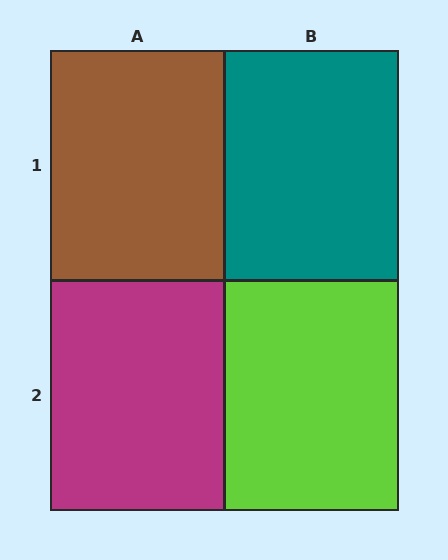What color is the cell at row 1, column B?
Teal.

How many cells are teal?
1 cell is teal.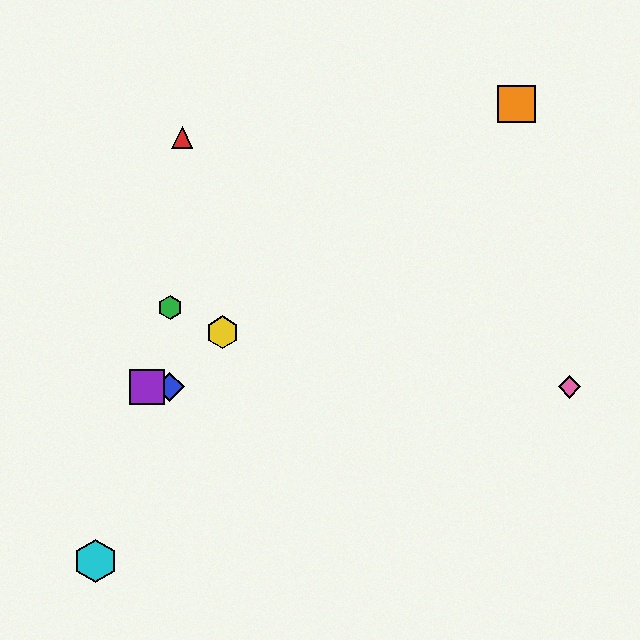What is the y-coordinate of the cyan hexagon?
The cyan hexagon is at y≈561.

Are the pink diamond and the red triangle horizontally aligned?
No, the pink diamond is at y≈387 and the red triangle is at y≈138.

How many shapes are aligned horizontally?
3 shapes (the blue diamond, the purple square, the pink diamond) are aligned horizontally.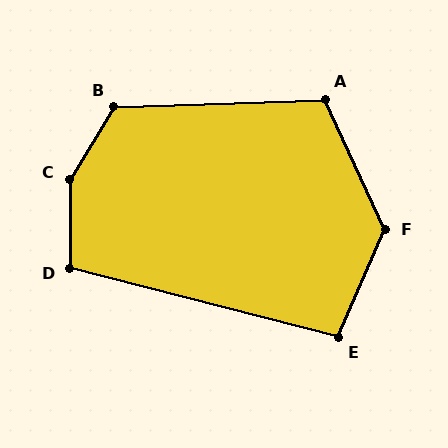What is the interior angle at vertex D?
Approximately 104 degrees (obtuse).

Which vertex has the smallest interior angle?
E, at approximately 99 degrees.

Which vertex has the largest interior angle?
C, at approximately 149 degrees.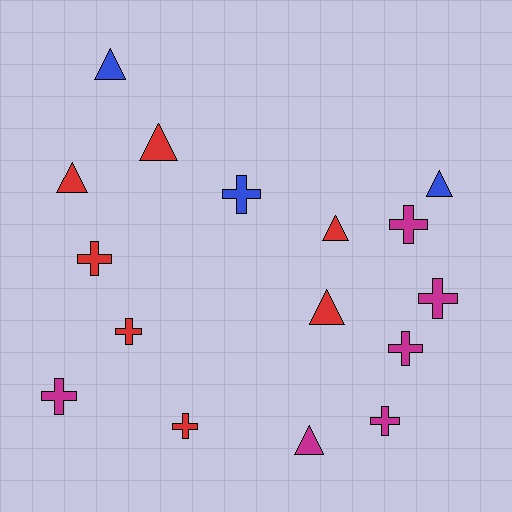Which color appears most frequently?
Red, with 7 objects.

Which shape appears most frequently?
Cross, with 9 objects.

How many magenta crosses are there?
There are 5 magenta crosses.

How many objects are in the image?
There are 16 objects.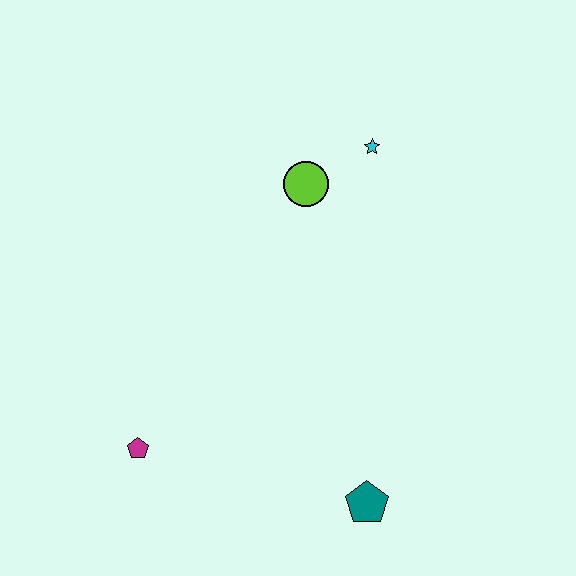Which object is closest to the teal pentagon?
The magenta pentagon is closest to the teal pentagon.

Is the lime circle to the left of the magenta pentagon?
No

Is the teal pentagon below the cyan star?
Yes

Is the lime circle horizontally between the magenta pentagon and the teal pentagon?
Yes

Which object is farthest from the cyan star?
The magenta pentagon is farthest from the cyan star.